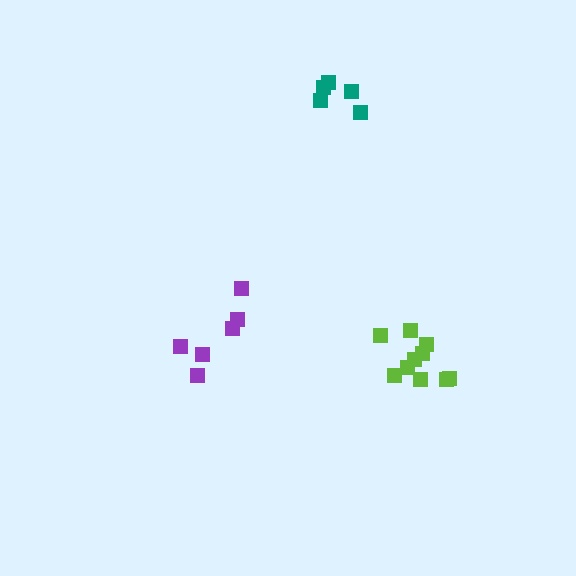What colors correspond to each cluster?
The clusters are colored: lime, teal, purple.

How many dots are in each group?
Group 1: 10 dots, Group 2: 5 dots, Group 3: 6 dots (21 total).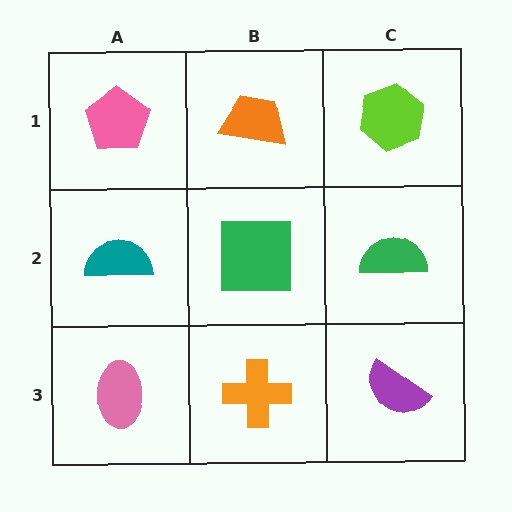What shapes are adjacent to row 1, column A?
A teal semicircle (row 2, column A), an orange trapezoid (row 1, column B).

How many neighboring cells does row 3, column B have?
3.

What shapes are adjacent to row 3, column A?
A teal semicircle (row 2, column A), an orange cross (row 3, column B).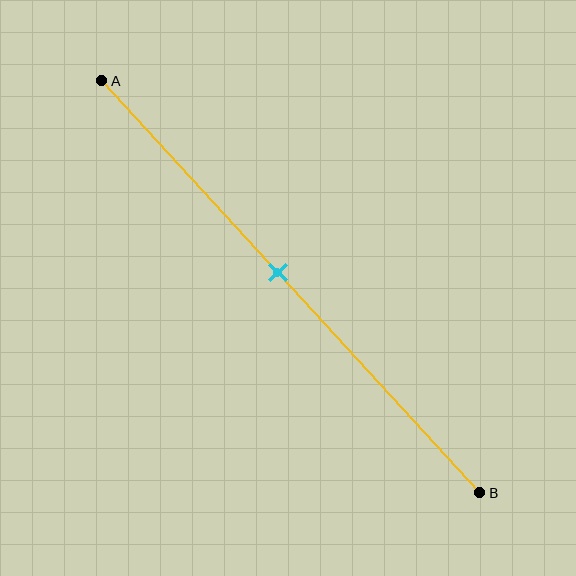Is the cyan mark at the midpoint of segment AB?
No, the mark is at about 45% from A, not at the 50% midpoint.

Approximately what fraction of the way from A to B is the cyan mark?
The cyan mark is approximately 45% of the way from A to B.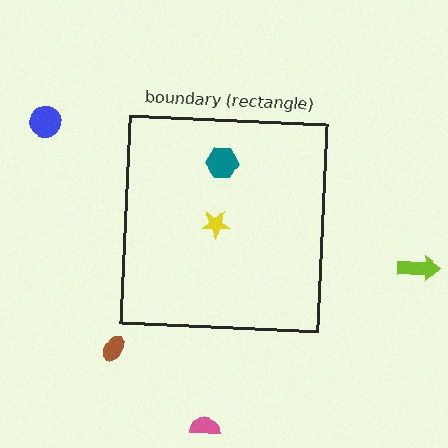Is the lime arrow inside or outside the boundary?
Outside.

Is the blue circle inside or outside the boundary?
Outside.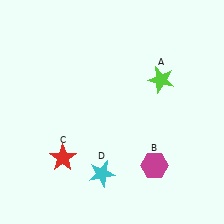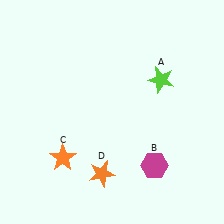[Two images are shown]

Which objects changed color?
C changed from red to orange. D changed from cyan to orange.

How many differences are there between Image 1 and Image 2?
There are 2 differences between the two images.